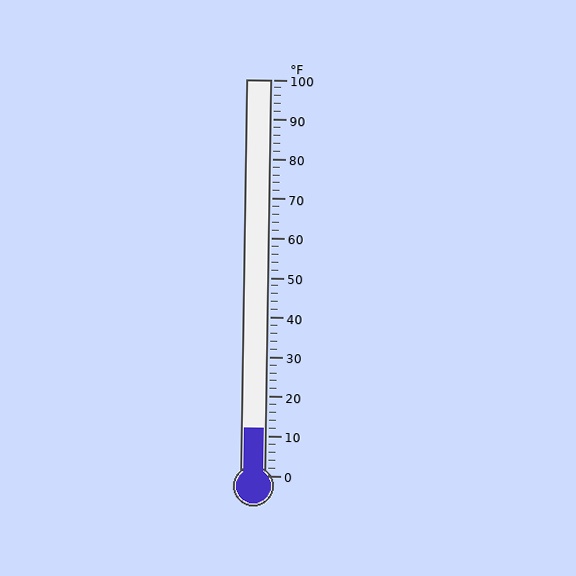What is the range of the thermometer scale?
The thermometer scale ranges from 0°F to 100°F.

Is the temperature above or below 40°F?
The temperature is below 40°F.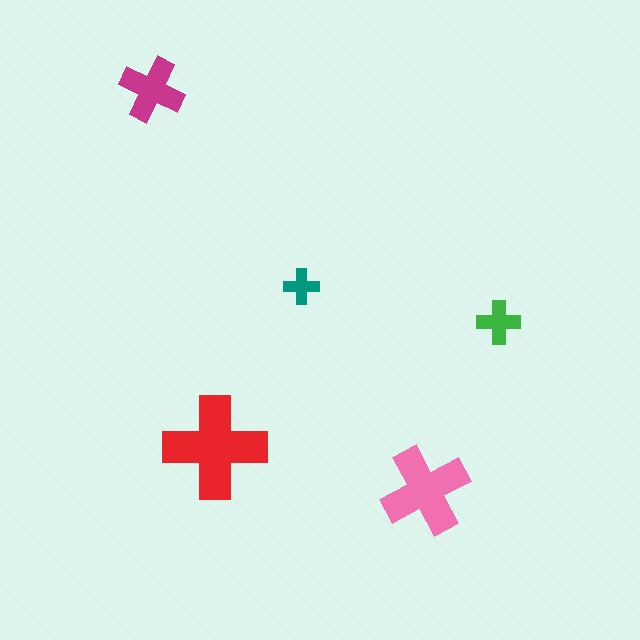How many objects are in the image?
There are 5 objects in the image.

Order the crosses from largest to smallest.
the red one, the pink one, the magenta one, the green one, the teal one.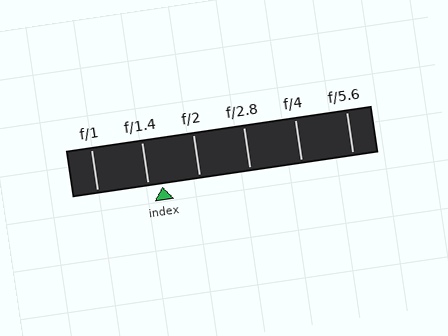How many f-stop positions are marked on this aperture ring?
There are 6 f-stop positions marked.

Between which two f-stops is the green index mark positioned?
The index mark is between f/1.4 and f/2.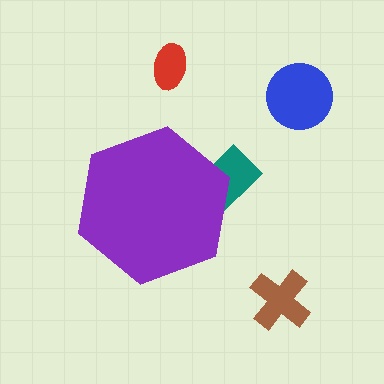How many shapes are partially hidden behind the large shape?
1 shape is partially hidden.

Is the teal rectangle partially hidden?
Yes, the teal rectangle is partially hidden behind the purple hexagon.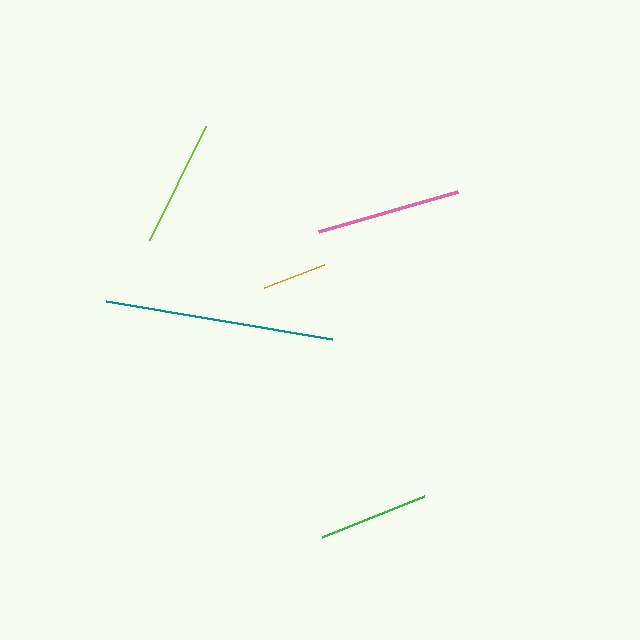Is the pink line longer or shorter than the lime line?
The pink line is longer than the lime line.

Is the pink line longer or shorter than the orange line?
The pink line is longer than the orange line.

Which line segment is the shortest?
The orange line is the shortest at approximately 64 pixels.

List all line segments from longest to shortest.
From longest to shortest: teal, pink, lime, green, orange.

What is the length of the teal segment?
The teal segment is approximately 229 pixels long.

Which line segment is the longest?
The teal line is the longest at approximately 229 pixels.